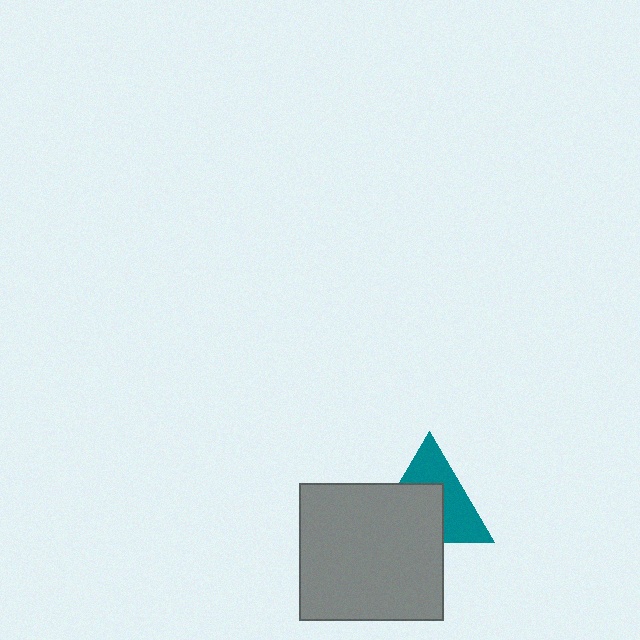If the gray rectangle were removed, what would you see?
You would see the complete teal triangle.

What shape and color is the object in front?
The object in front is a gray rectangle.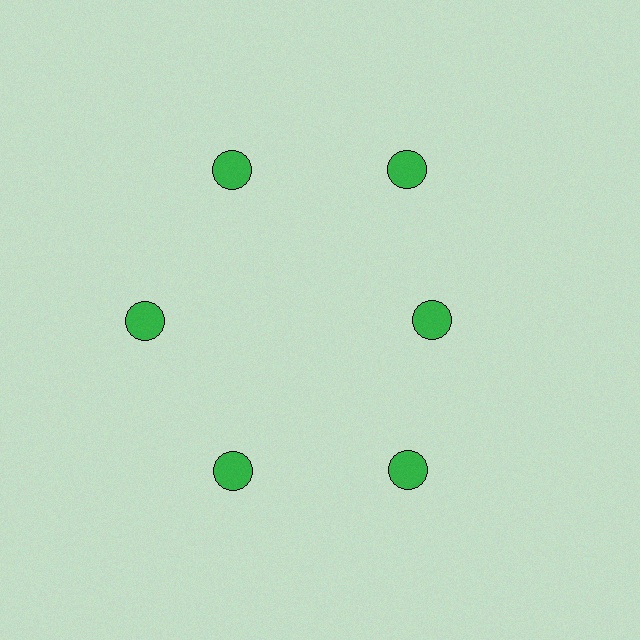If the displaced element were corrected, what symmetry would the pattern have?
It would have 6-fold rotational symmetry — the pattern would map onto itself every 60 degrees.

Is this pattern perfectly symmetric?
No. The 6 green circles are arranged in a ring, but one element near the 3 o'clock position is pulled inward toward the center, breaking the 6-fold rotational symmetry.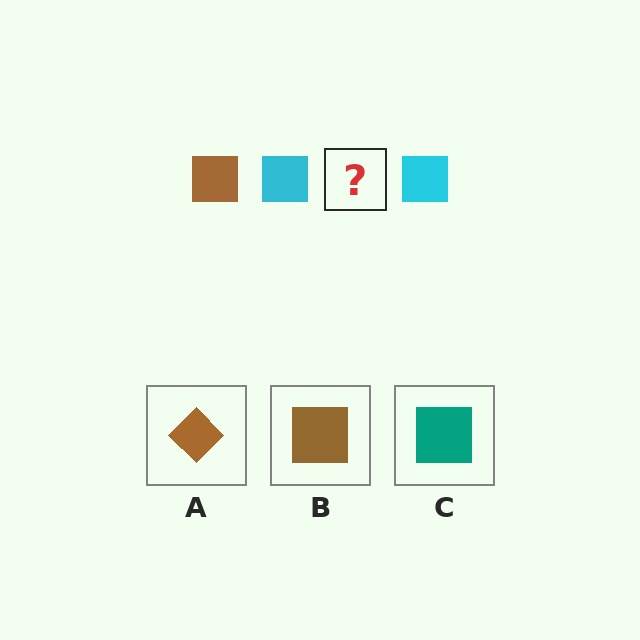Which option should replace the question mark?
Option B.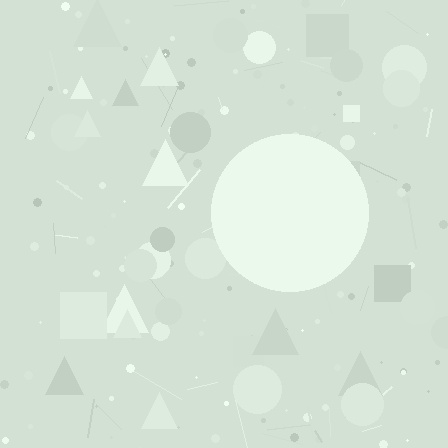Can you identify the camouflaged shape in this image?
The camouflaged shape is a circle.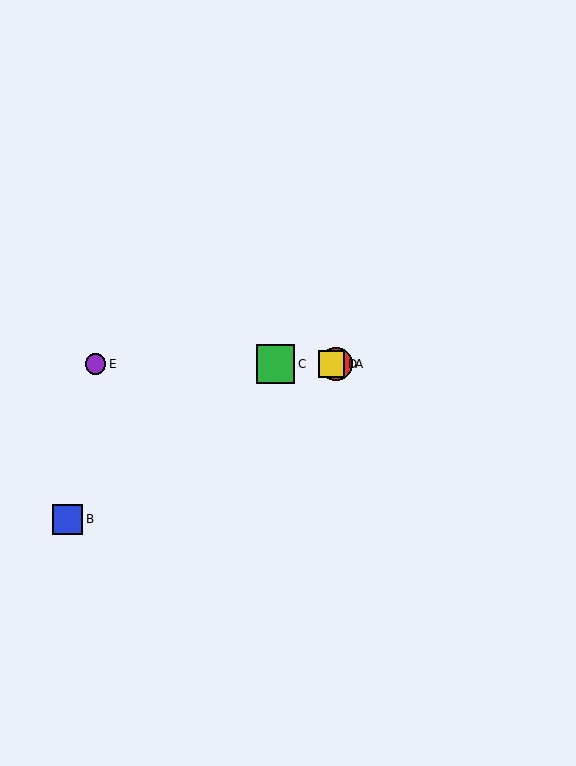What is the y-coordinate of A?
Object A is at y≈364.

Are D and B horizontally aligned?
No, D is at y≈364 and B is at y≈519.